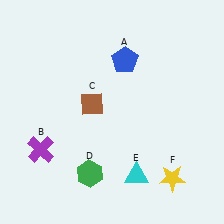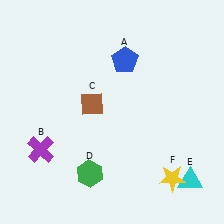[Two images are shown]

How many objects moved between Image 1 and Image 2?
1 object moved between the two images.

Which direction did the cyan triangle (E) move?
The cyan triangle (E) moved right.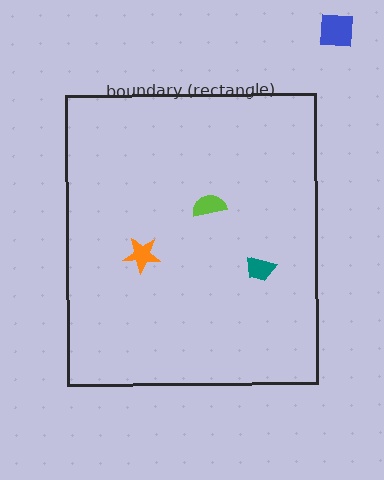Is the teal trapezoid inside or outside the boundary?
Inside.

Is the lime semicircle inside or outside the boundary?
Inside.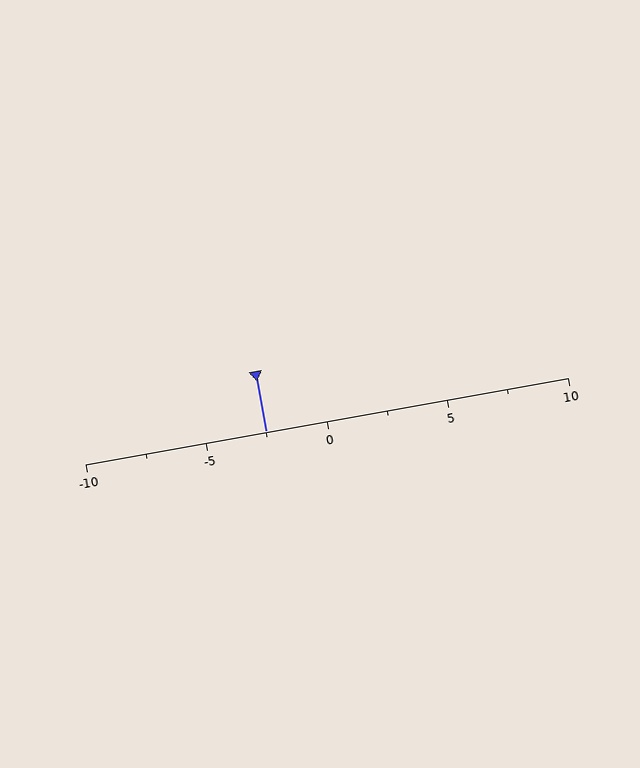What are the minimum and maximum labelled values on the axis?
The axis runs from -10 to 10.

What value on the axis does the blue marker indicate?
The marker indicates approximately -2.5.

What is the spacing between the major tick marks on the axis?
The major ticks are spaced 5 apart.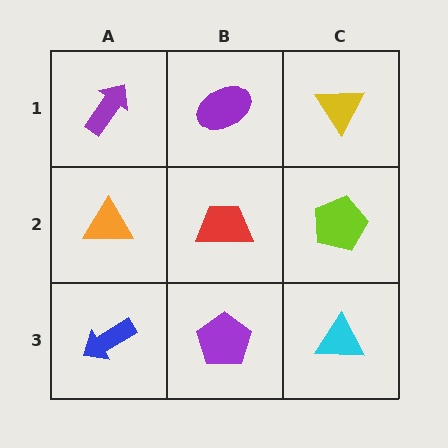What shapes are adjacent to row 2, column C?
A yellow triangle (row 1, column C), a cyan triangle (row 3, column C), a red trapezoid (row 2, column B).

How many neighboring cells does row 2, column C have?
3.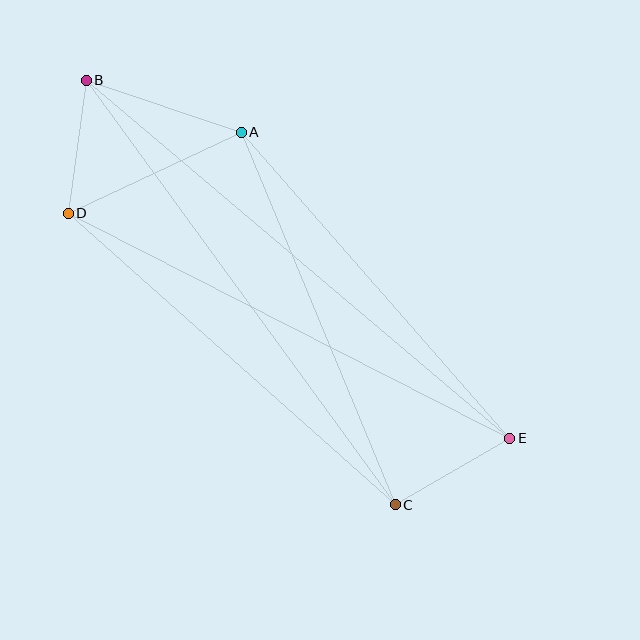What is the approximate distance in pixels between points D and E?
The distance between D and E is approximately 495 pixels.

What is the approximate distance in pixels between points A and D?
The distance between A and D is approximately 191 pixels.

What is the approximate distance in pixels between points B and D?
The distance between B and D is approximately 134 pixels.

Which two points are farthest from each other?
Points B and E are farthest from each other.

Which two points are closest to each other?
Points C and E are closest to each other.